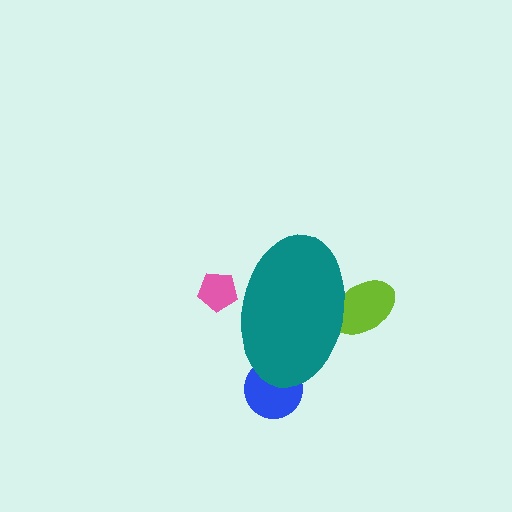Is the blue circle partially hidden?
Yes, the blue circle is partially hidden behind the teal ellipse.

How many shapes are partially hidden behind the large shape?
3 shapes are partially hidden.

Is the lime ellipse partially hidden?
Yes, the lime ellipse is partially hidden behind the teal ellipse.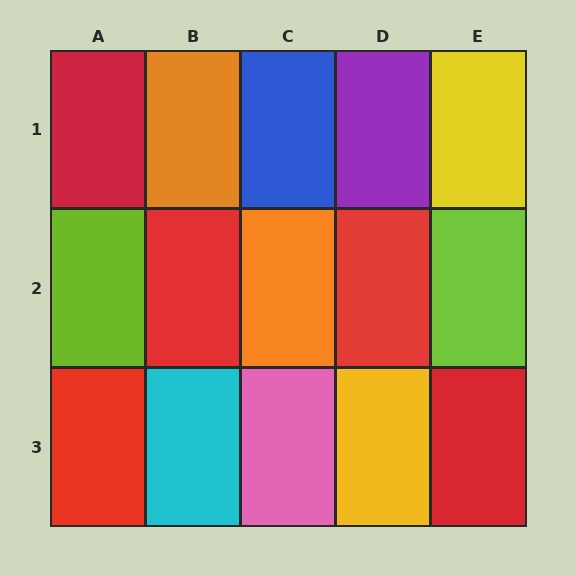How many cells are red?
5 cells are red.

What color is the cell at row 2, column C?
Orange.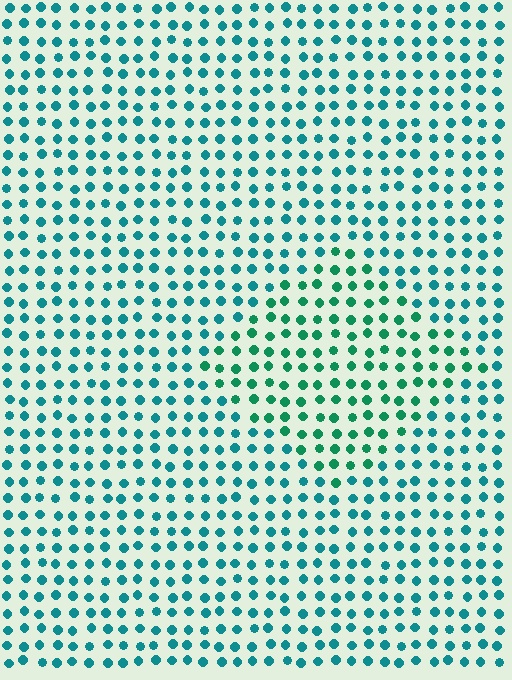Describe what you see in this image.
The image is filled with small teal elements in a uniform arrangement. A diamond-shaped region is visible where the elements are tinted to a slightly different hue, forming a subtle color boundary.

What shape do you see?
I see a diamond.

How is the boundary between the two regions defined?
The boundary is defined purely by a slight shift in hue (about 28 degrees). Spacing, size, and orientation are identical on both sides.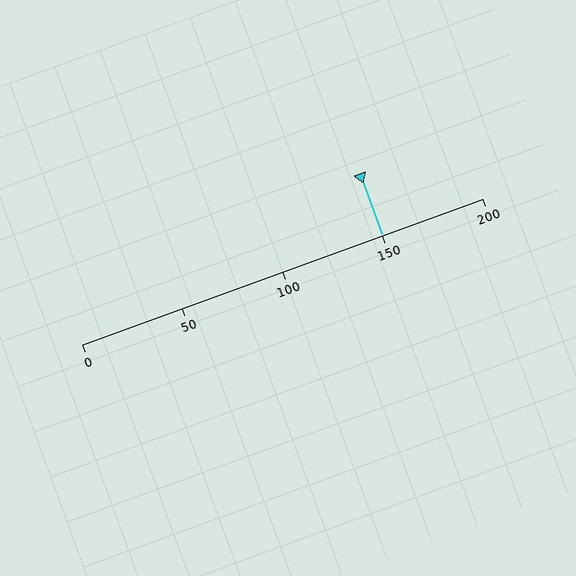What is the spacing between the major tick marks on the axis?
The major ticks are spaced 50 apart.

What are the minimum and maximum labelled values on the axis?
The axis runs from 0 to 200.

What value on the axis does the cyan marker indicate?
The marker indicates approximately 150.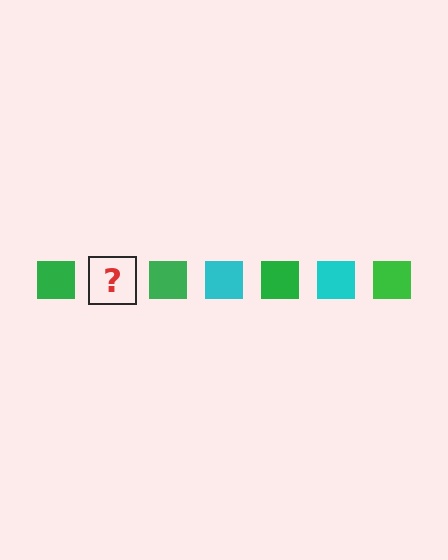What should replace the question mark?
The question mark should be replaced with a cyan square.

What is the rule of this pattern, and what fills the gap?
The rule is that the pattern cycles through green, cyan squares. The gap should be filled with a cyan square.